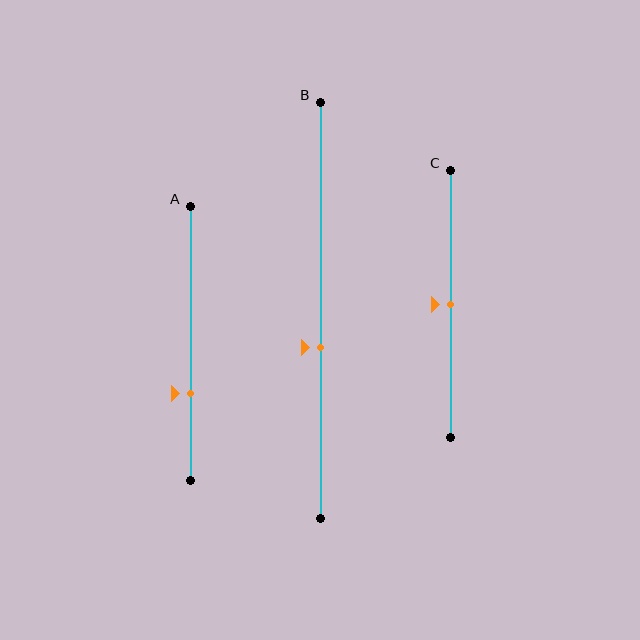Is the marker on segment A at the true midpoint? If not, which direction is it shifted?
No, the marker on segment A is shifted downward by about 18% of the segment length.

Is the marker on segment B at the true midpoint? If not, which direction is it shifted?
No, the marker on segment B is shifted downward by about 9% of the segment length.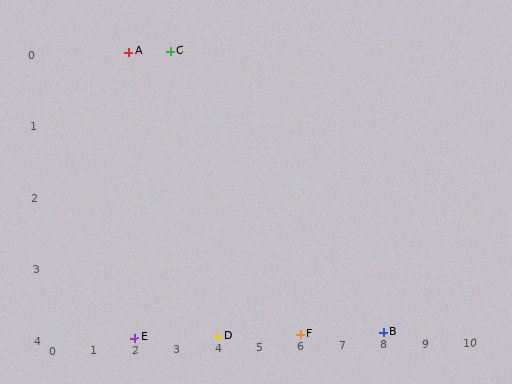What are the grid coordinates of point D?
Point D is at grid coordinates (4, 4).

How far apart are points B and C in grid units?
Points B and C are 5 columns and 4 rows apart (about 6.4 grid units diagonally).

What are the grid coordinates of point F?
Point F is at grid coordinates (6, 4).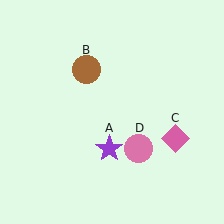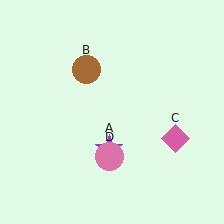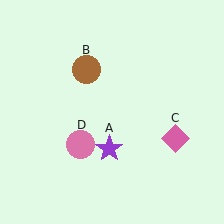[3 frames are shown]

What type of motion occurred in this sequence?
The pink circle (object D) rotated clockwise around the center of the scene.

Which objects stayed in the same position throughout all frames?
Purple star (object A) and brown circle (object B) and pink diamond (object C) remained stationary.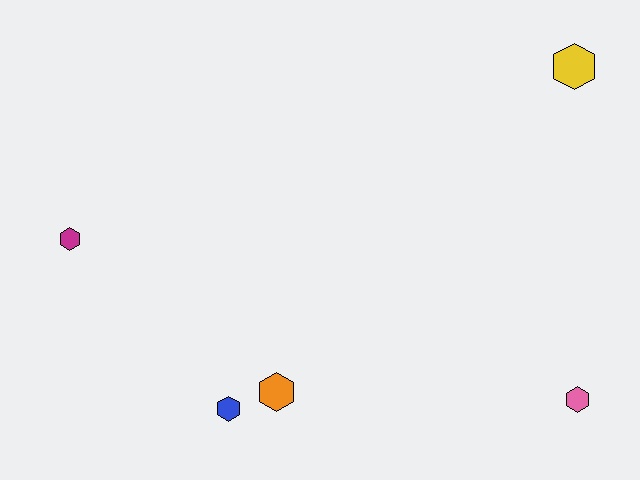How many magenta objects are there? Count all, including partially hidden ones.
There is 1 magenta object.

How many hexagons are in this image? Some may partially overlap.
There are 5 hexagons.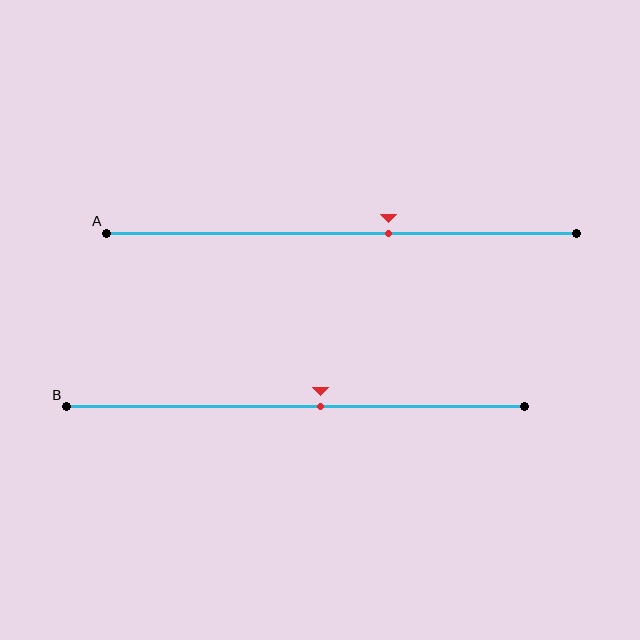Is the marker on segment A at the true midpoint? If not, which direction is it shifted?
No, the marker on segment A is shifted to the right by about 10% of the segment length.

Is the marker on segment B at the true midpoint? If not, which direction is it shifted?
No, the marker on segment B is shifted to the right by about 6% of the segment length.